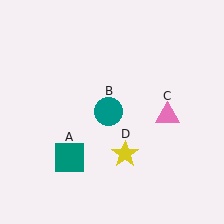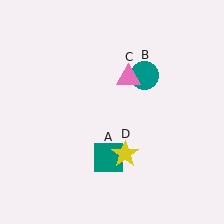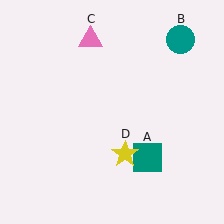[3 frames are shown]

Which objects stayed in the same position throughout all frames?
Yellow star (object D) remained stationary.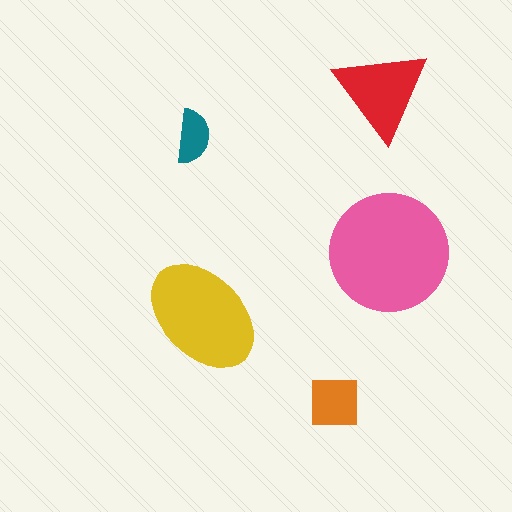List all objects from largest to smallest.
The pink circle, the yellow ellipse, the red triangle, the orange square, the teal semicircle.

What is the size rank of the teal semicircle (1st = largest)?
5th.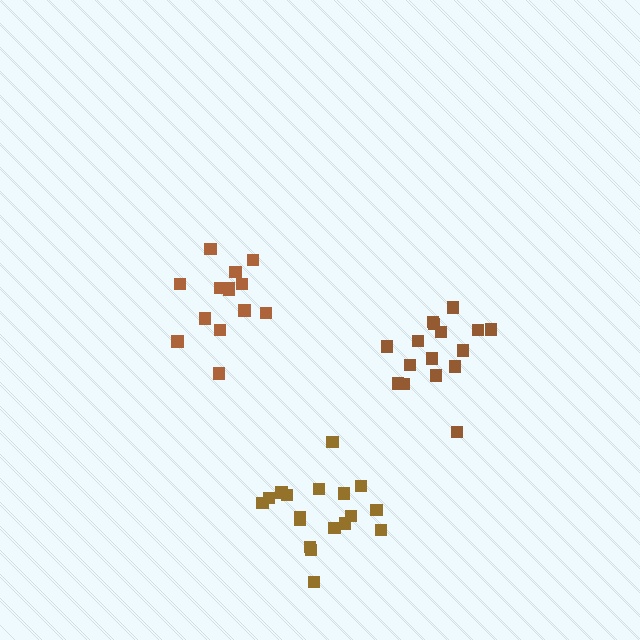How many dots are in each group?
Group 1: 18 dots, Group 2: 14 dots, Group 3: 16 dots (48 total).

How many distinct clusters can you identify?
There are 3 distinct clusters.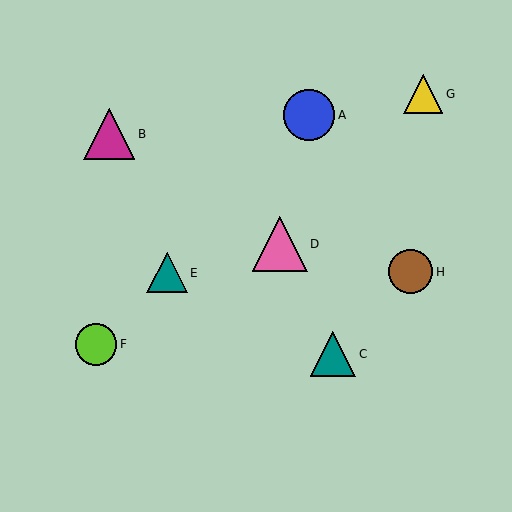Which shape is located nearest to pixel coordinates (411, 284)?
The brown circle (labeled H) at (411, 272) is nearest to that location.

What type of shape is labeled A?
Shape A is a blue circle.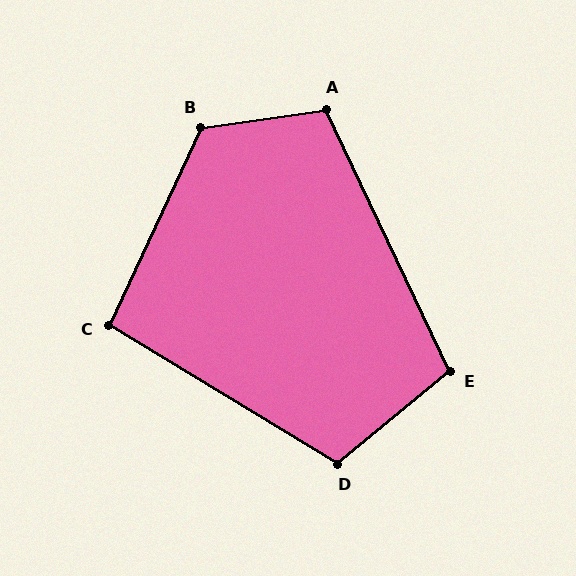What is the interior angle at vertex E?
Approximately 104 degrees (obtuse).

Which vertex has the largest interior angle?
B, at approximately 123 degrees.